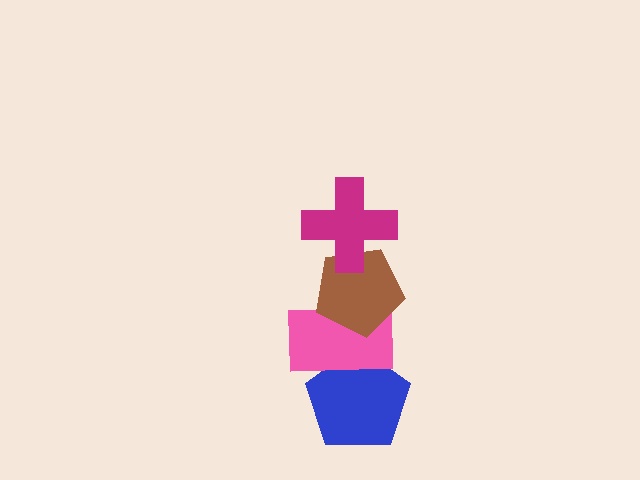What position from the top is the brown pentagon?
The brown pentagon is 2nd from the top.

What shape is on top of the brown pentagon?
The magenta cross is on top of the brown pentagon.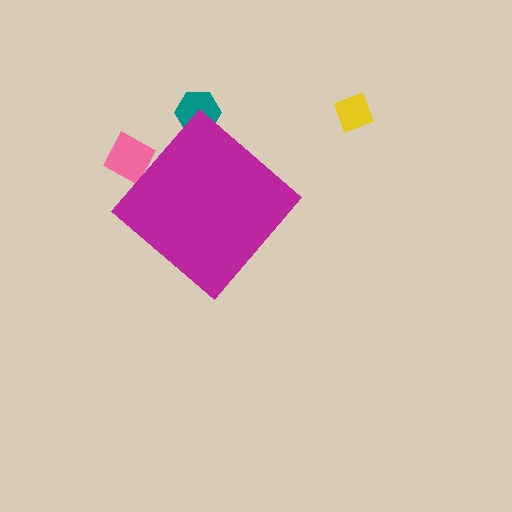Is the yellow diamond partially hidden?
No, the yellow diamond is fully visible.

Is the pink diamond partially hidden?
Yes, the pink diamond is partially hidden behind the magenta diamond.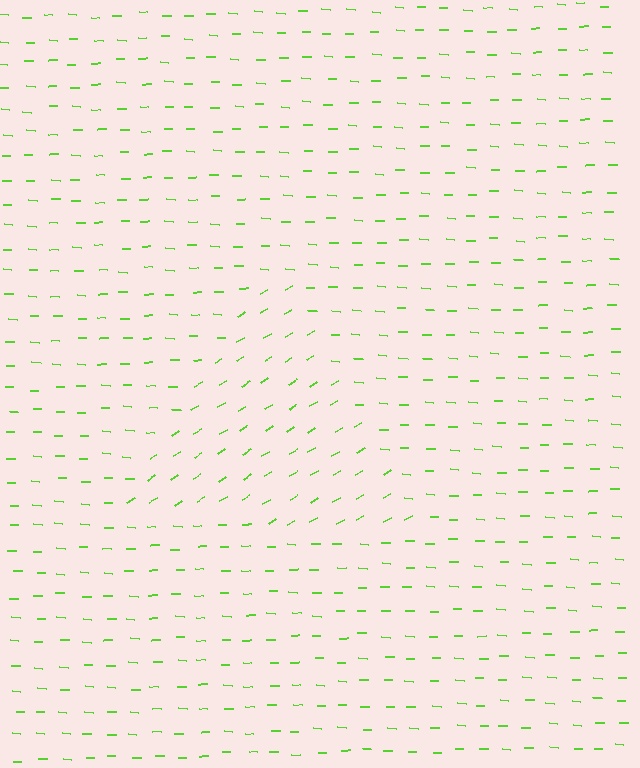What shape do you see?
I see a triangle.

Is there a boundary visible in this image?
Yes, there is a texture boundary formed by a change in line orientation.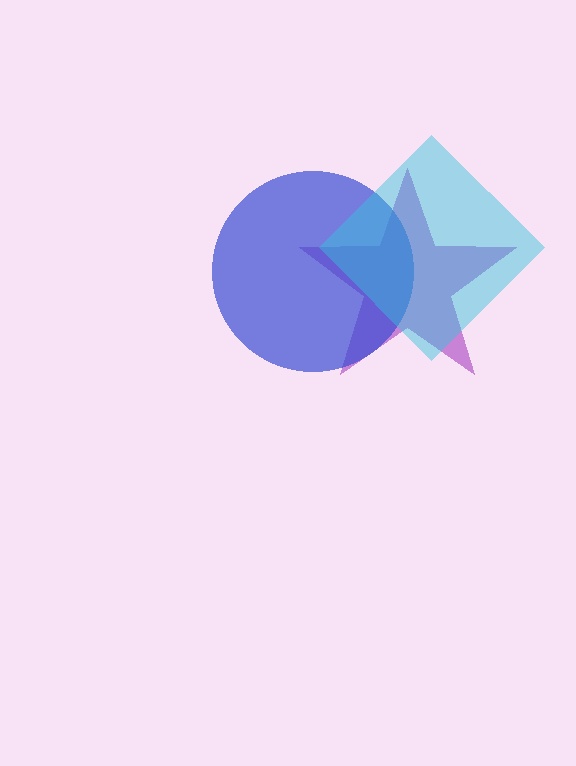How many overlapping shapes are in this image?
There are 3 overlapping shapes in the image.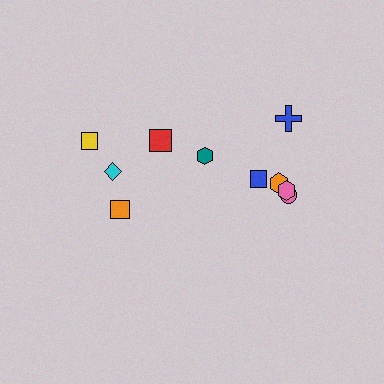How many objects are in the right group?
There are 6 objects.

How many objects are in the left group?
There are 4 objects.